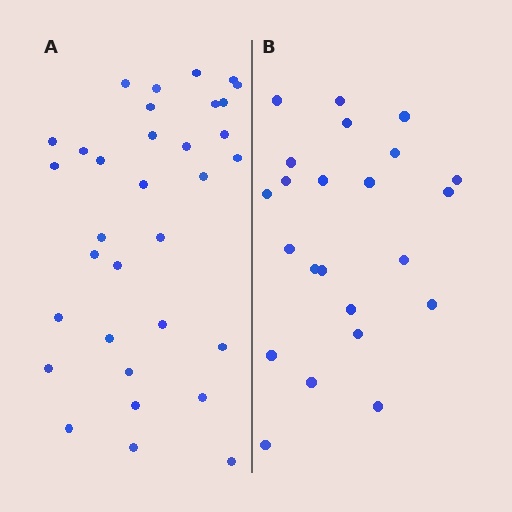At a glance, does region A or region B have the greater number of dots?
Region A (the left region) has more dots.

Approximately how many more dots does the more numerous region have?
Region A has roughly 10 or so more dots than region B.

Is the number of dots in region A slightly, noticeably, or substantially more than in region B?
Region A has noticeably more, but not dramatically so. The ratio is roughly 1.4 to 1.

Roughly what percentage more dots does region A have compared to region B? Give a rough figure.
About 45% more.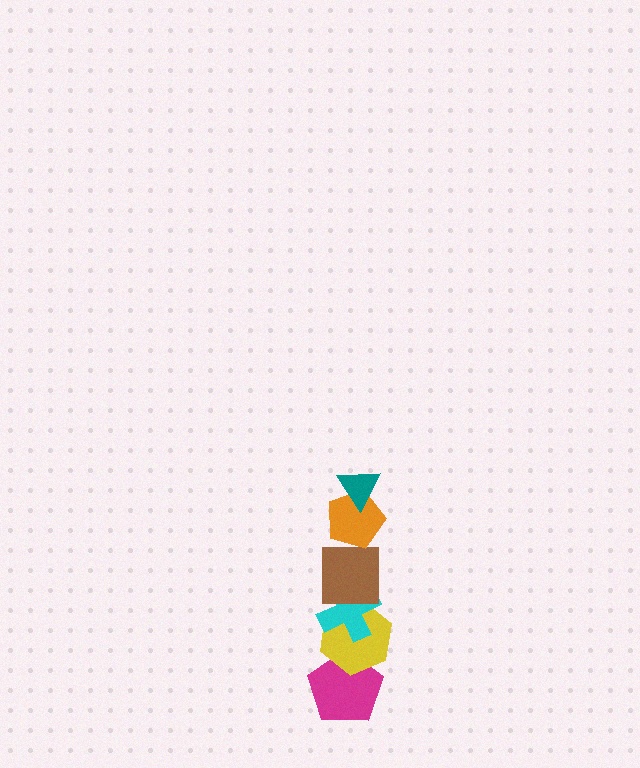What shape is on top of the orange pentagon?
The teal triangle is on top of the orange pentagon.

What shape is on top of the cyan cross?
The brown square is on top of the cyan cross.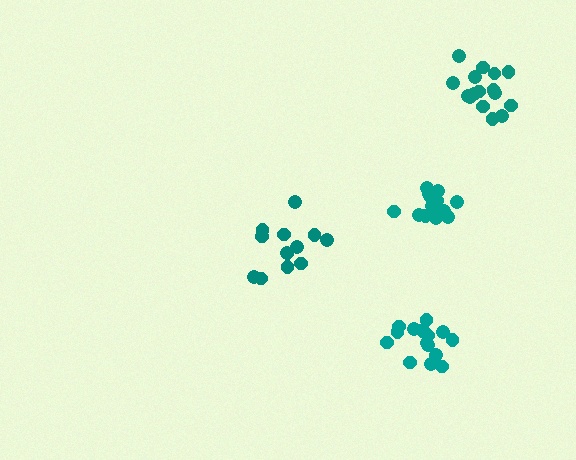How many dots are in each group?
Group 1: 15 dots, Group 2: 13 dots, Group 3: 16 dots, Group 4: 16 dots (60 total).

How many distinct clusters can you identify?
There are 4 distinct clusters.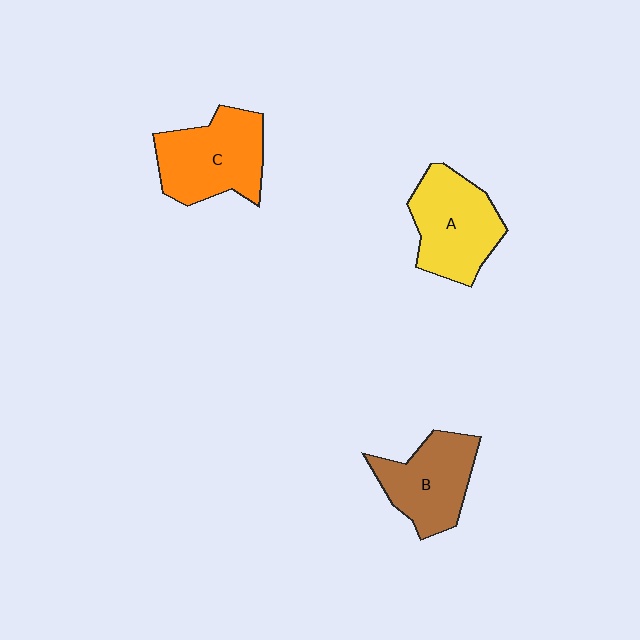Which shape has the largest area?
Shape C (orange).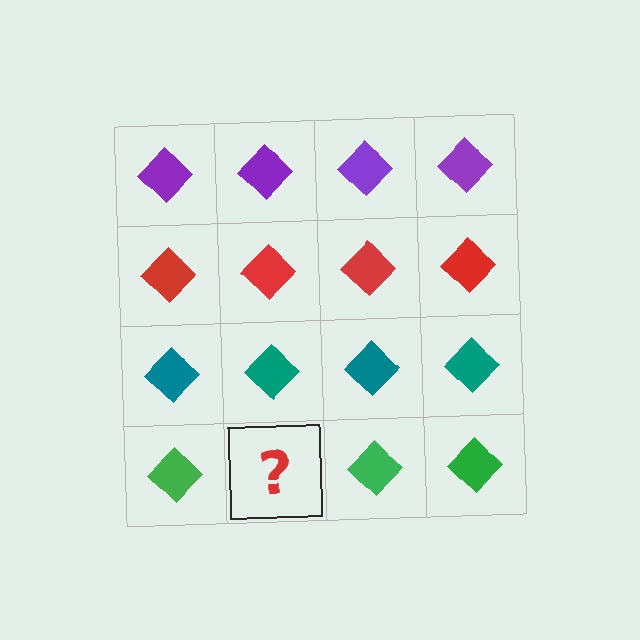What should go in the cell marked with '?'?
The missing cell should contain a green diamond.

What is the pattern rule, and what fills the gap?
The rule is that each row has a consistent color. The gap should be filled with a green diamond.